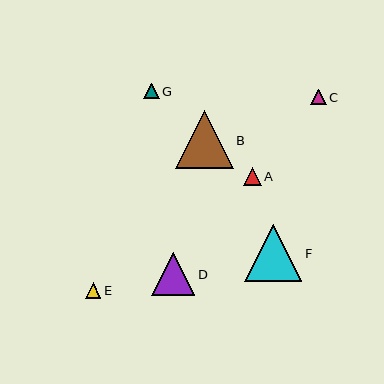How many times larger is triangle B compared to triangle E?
Triangle B is approximately 3.8 times the size of triangle E.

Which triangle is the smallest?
Triangle E is the smallest with a size of approximately 15 pixels.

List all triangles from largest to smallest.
From largest to smallest: B, F, D, A, G, C, E.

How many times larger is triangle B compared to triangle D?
Triangle B is approximately 1.3 times the size of triangle D.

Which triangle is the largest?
Triangle B is the largest with a size of approximately 58 pixels.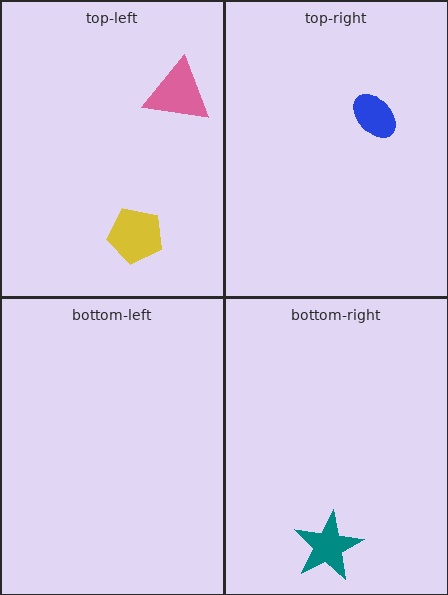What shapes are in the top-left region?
The pink triangle, the yellow pentagon.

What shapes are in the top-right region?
The blue ellipse.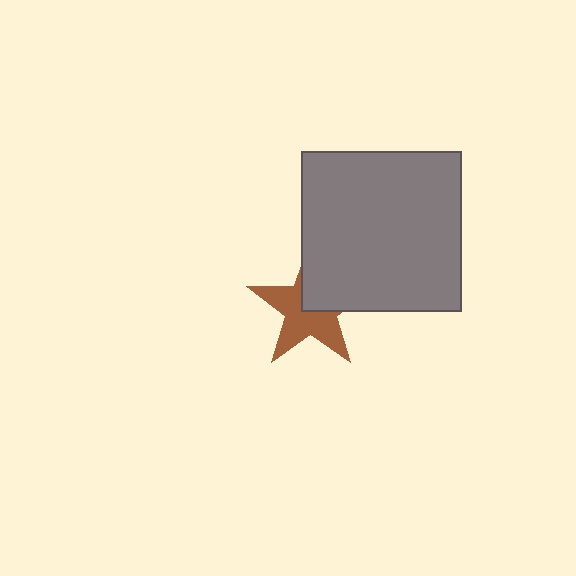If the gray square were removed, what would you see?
You would see the complete brown star.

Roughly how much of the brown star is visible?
About half of it is visible (roughly 60%).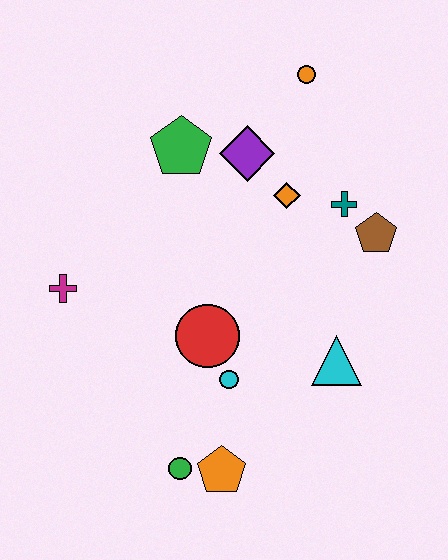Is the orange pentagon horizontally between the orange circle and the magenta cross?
Yes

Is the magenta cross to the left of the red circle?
Yes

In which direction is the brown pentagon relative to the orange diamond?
The brown pentagon is to the right of the orange diamond.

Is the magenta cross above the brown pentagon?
No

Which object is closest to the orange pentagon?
The green circle is closest to the orange pentagon.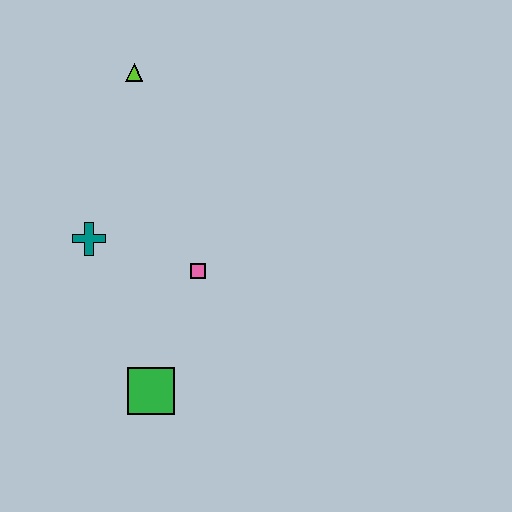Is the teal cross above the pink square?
Yes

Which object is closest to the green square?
The pink square is closest to the green square.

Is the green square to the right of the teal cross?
Yes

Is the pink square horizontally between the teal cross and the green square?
No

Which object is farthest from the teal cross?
The lime triangle is farthest from the teal cross.